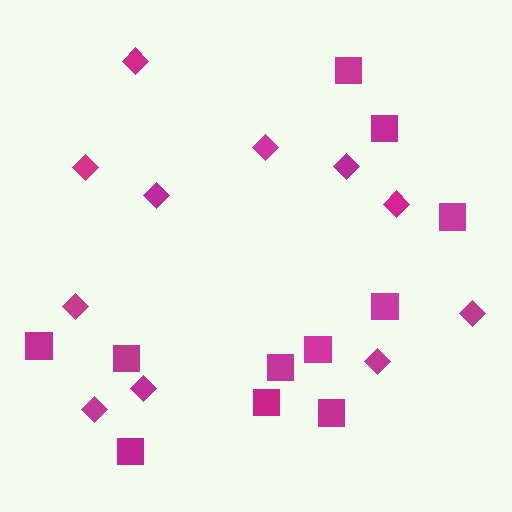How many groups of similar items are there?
There are 2 groups: one group of squares (11) and one group of diamonds (11).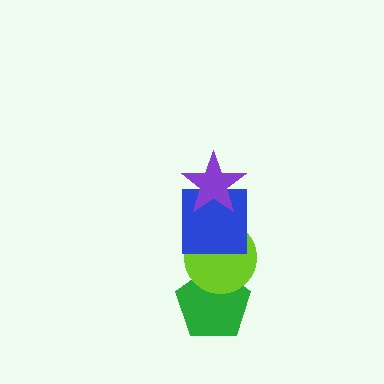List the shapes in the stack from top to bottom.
From top to bottom: the purple star, the blue square, the lime circle, the green pentagon.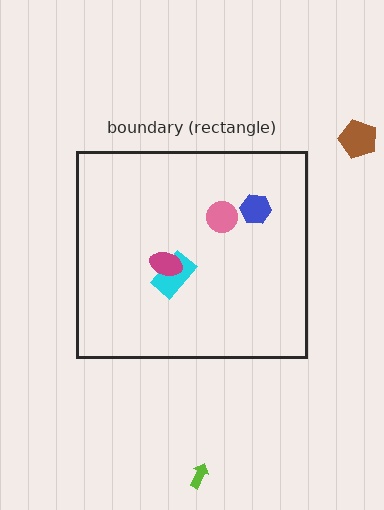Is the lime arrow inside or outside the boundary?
Outside.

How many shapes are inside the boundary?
4 inside, 2 outside.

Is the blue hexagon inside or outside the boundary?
Inside.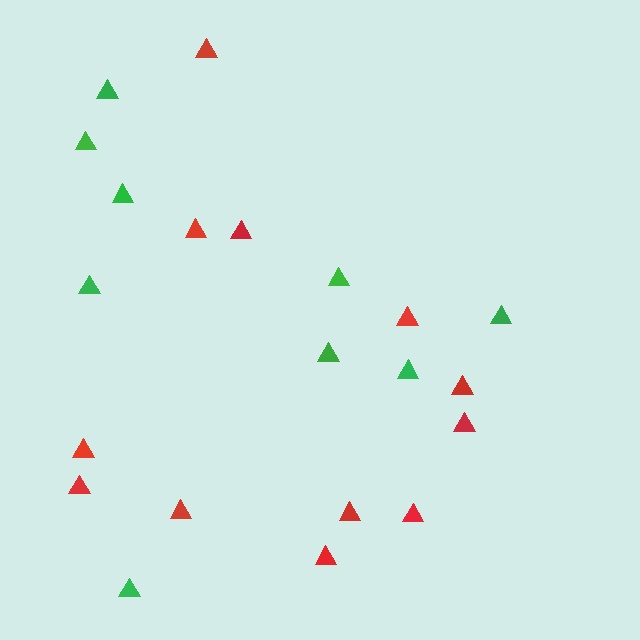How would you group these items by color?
There are 2 groups: one group of green triangles (9) and one group of red triangles (12).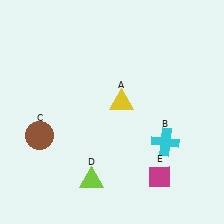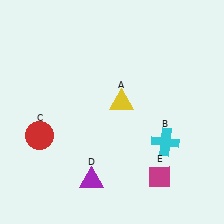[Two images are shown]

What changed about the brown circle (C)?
In Image 1, C is brown. In Image 2, it changed to red.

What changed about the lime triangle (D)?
In Image 1, D is lime. In Image 2, it changed to purple.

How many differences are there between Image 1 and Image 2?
There are 2 differences between the two images.